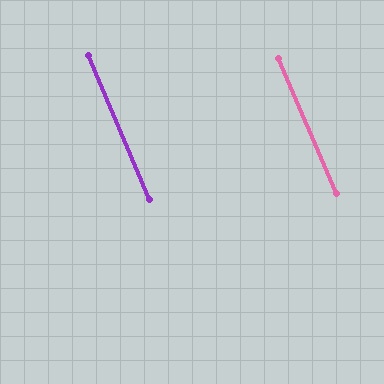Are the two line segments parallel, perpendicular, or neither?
Parallel — their directions differ by only 0.2°.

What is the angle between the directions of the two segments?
Approximately 0 degrees.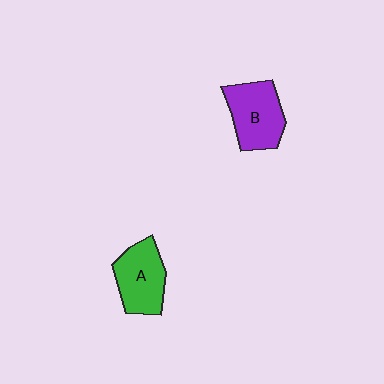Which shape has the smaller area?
Shape A (green).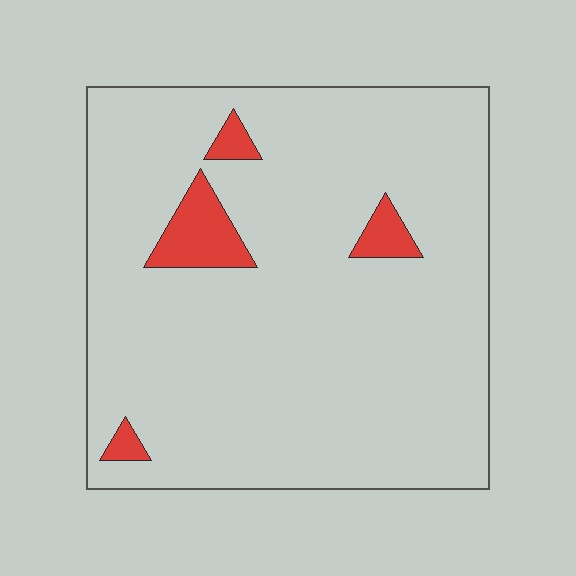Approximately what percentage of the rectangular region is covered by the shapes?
Approximately 5%.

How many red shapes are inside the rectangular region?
4.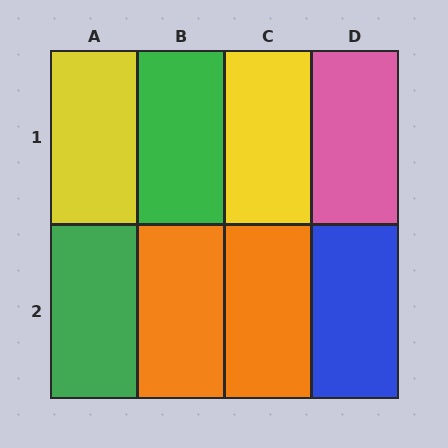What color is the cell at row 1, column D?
Pink.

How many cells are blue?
1 cell is blue.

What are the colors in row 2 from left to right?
Green, orange, orange, blue.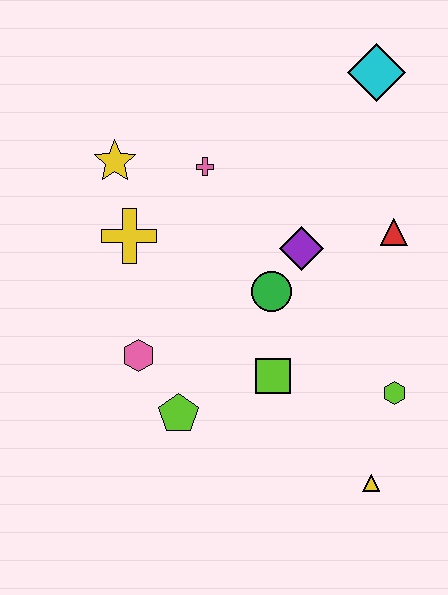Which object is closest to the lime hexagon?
The yellow triangle is closest to the lime hexagon.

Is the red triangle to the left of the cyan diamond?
No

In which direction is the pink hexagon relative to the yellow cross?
The pink hexagon is below the yellow cross.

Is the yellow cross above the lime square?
Yes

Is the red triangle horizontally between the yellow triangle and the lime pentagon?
No